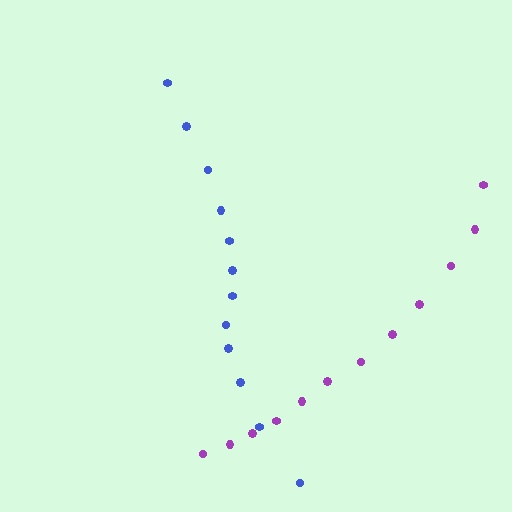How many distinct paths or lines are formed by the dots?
There are 2 distinct paths.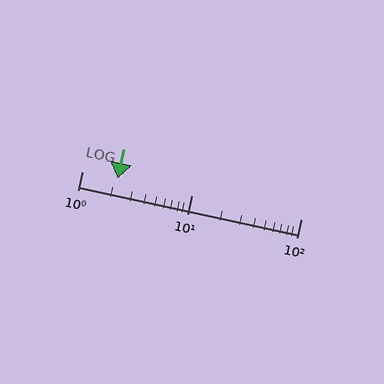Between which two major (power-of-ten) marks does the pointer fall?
The pointer is between 1 and 10.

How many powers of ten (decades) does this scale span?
The scale spans 2 decades, from 1 to 100.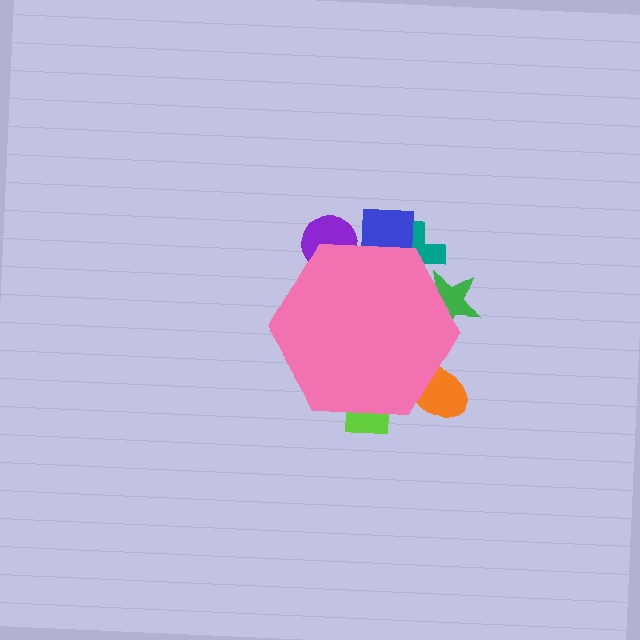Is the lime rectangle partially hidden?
Yes, the lime rectangle is partially hidden behind the pink hexagon.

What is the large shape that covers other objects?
A pink hexagon.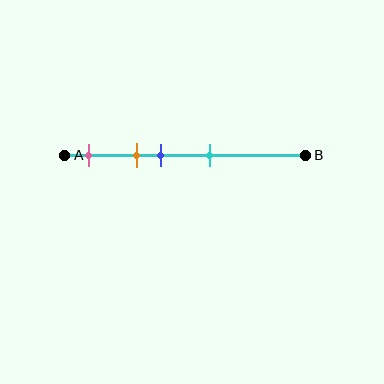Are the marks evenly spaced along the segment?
No, the marks are not evenly spaced.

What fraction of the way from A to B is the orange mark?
The orange mark is approximately 30% (0.3) of the way from A to B.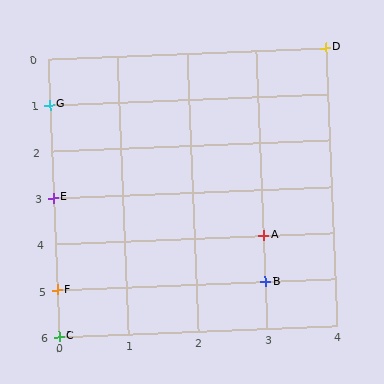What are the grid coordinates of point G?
Point G is at grid coordinates (0, 1).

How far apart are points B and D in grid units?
Points B and D are 1 column and 5 rows apart (about 5.1 grid units diagonally).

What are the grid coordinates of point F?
Point F is at grid coordinates (0, 5).